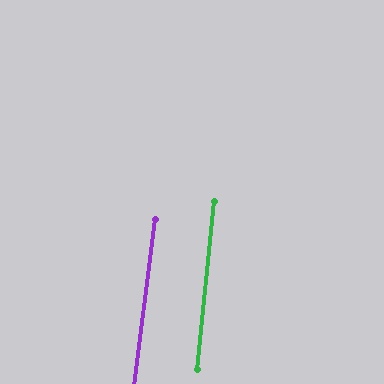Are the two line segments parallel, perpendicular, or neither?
Parallel — their directions differ by only 1.5°.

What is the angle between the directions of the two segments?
Approximately 2 degrees.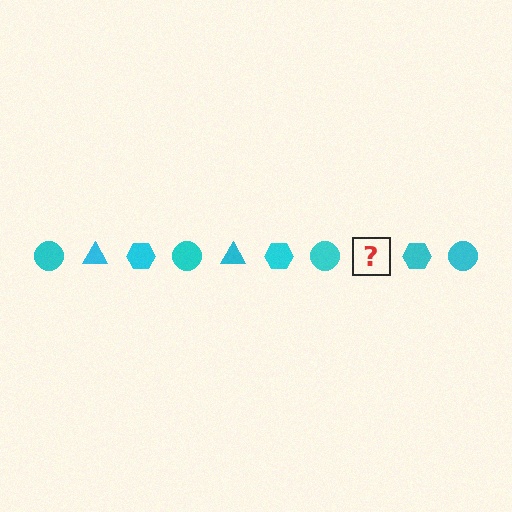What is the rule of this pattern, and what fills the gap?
The rule is that the pattern cycles through circle, triangle, hexagon shapes in cyan. The gap should be filled with a cyan triangle.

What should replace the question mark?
The question mark should be replaced with a cyan triangle.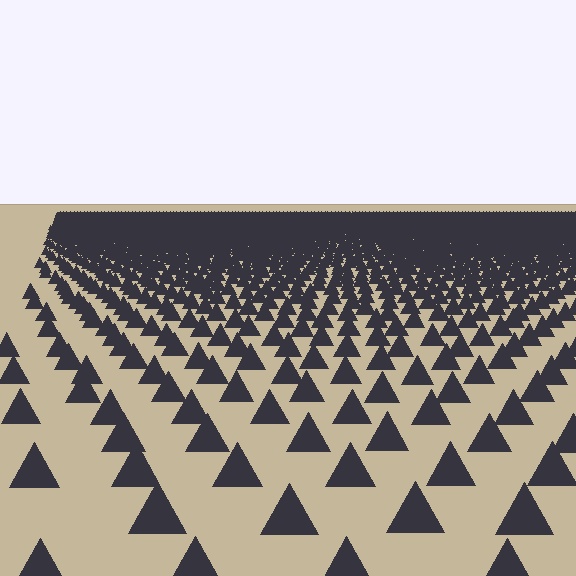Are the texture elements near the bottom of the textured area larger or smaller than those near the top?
Larger. Near the bottom, elements are closer to the viewer and appear at a bigger on-screen size.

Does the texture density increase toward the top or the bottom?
Density increases toward the top.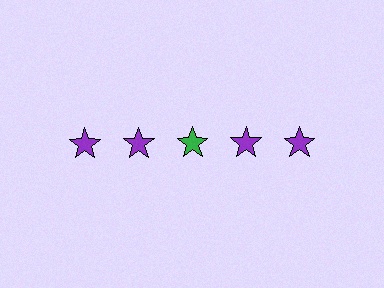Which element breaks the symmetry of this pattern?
The green star in the top row, center column breaks the symmetry. All other shapes are purple stars.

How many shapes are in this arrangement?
There are 5 shapes arranged in a grid pattern.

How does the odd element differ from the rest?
It has a different color: green instead of purple.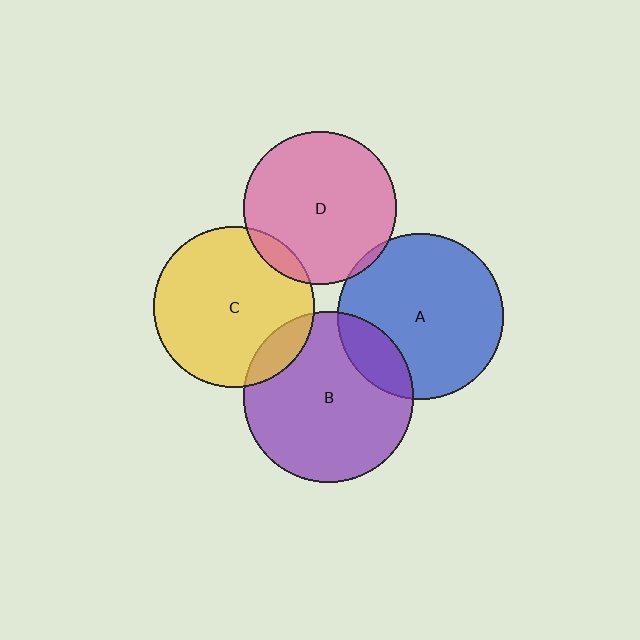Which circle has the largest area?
Circle B (purple).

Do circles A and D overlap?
Yes.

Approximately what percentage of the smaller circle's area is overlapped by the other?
Approximately 5%.